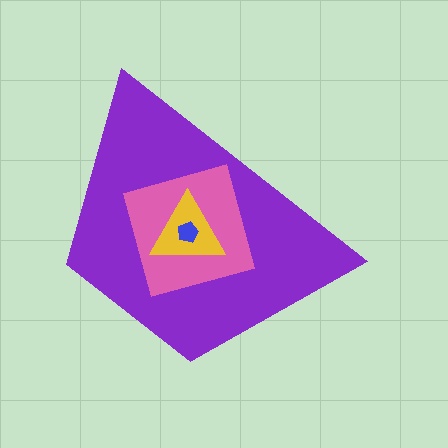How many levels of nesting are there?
4.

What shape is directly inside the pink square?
The yellow triangle.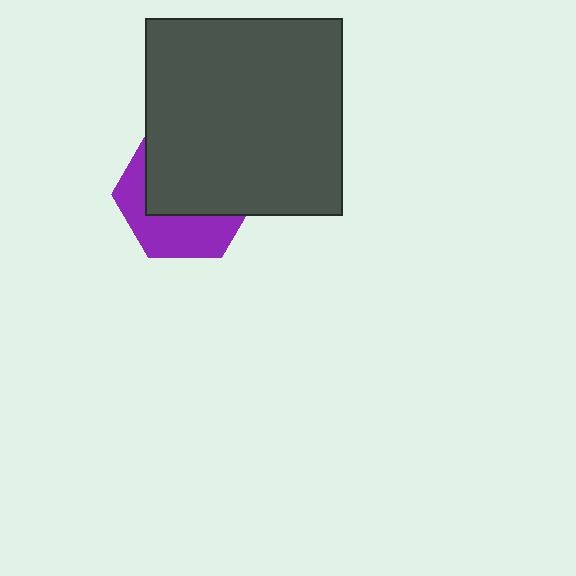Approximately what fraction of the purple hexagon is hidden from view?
Roughly 59% of the purple hexagon is hidden behind the dark gray square.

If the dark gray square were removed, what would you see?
You would see the complete purple hexagon.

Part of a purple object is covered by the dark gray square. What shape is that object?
It is a hexagon.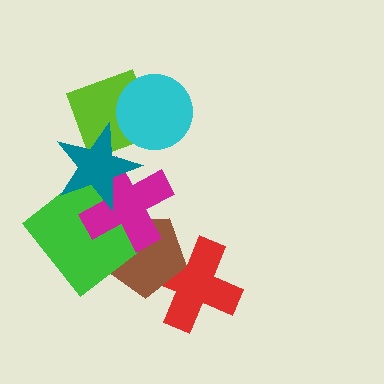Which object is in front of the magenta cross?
The teal star is in front of the magenta cross.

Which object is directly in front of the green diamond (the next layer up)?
The magenta cross is directly in front of the green diamond.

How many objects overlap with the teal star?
3 objects overlap with the teal star.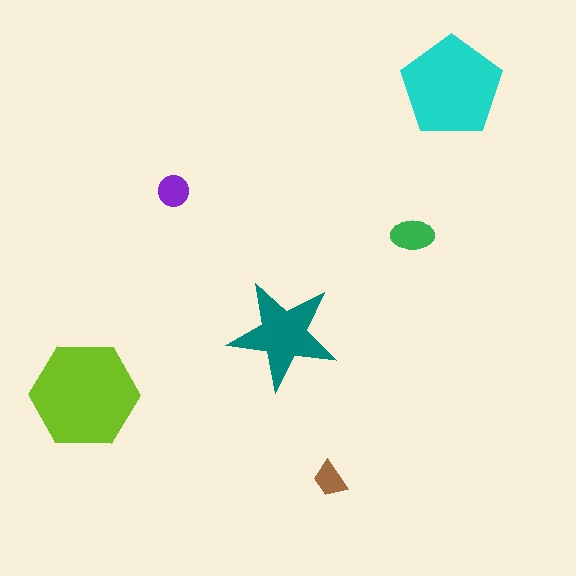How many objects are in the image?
There are 6 objects in the image.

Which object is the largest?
The lime hexagon.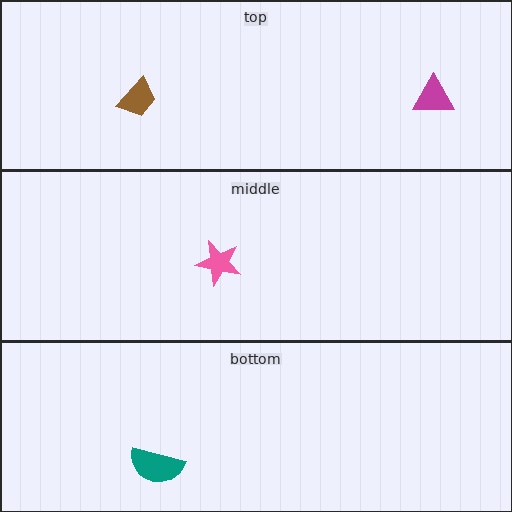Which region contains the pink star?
The middle region.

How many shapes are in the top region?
2.